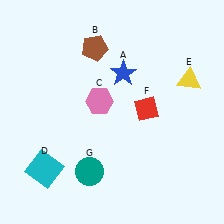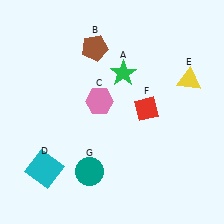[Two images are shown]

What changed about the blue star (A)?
In Image 1, A is blue. In Image 2, it changed to green.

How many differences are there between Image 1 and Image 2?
There is 1 difference between the two images.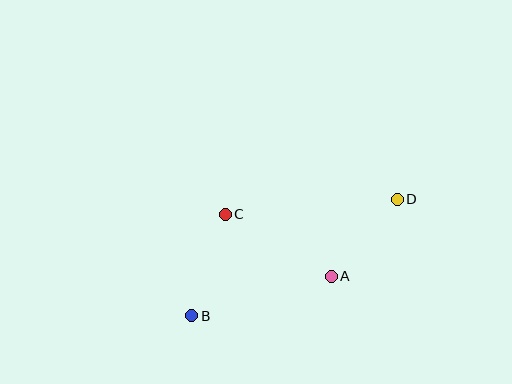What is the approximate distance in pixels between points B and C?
The distance between B and C is approximately 107 pixels.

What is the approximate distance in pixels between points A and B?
The distance between A and B is approximately 145 pixels.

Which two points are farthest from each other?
Points B and D are farthest from each other.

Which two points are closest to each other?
Points A and D are closest to each other.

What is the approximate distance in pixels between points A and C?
The distance between A and C is approximately 123 pixels.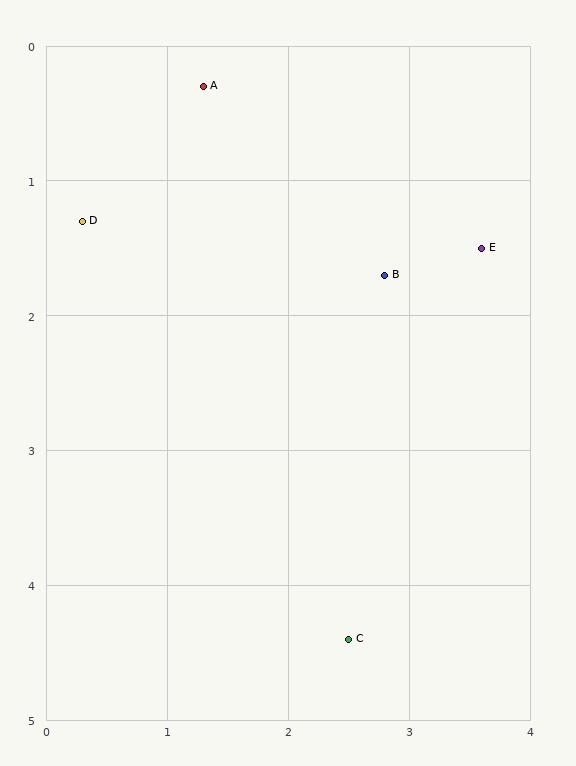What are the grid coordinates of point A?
Point A is at approximately (1.3, 0.3).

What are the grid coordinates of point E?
Point E is at approximately (3.6, 1.5).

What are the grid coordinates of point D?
Point D is at approximately (0.3, 1.3).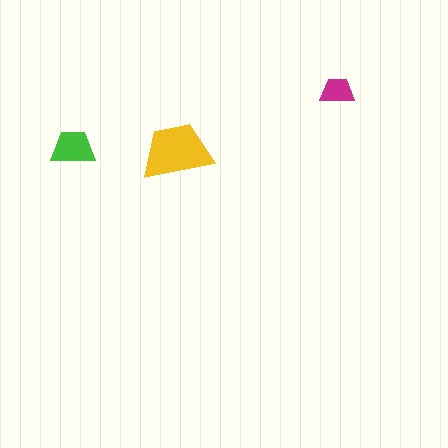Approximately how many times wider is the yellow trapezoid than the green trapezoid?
About 1.5 times wider.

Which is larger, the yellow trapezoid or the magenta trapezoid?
The yellow one.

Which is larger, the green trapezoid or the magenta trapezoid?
The green one.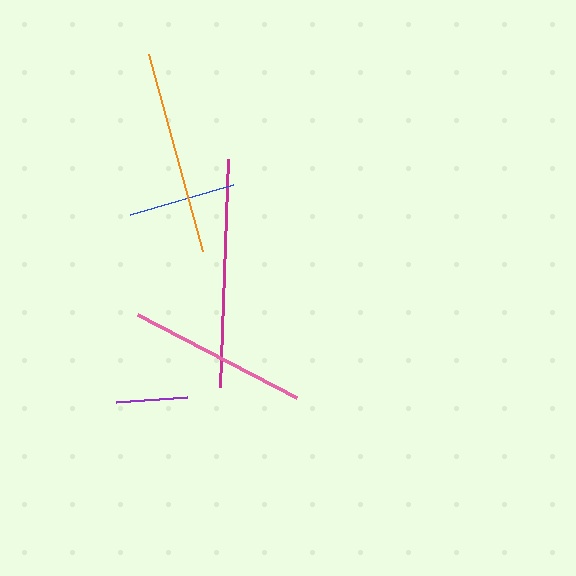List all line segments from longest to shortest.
From longest to shortest: magenta, orange, pink, blue, purple.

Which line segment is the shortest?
The purple line is the shortest at approximately 71 pixels.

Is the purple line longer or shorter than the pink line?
The pink line is longer than the purple line.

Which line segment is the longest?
The magenta line is the longest at approximately 227 pixels.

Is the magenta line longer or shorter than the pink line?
The magenta line is longer than the pink line.